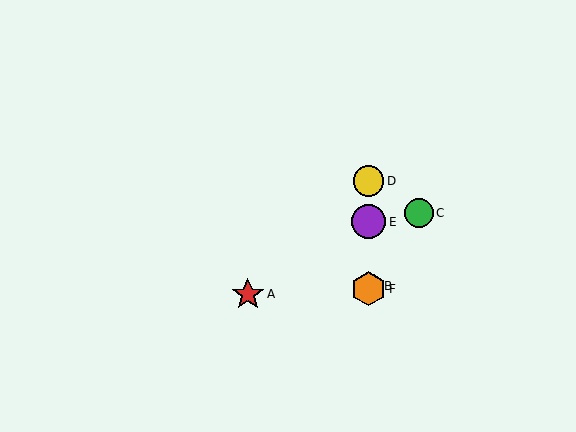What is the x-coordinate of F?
Object F is at x≈369.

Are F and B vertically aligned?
Yes, both are at x≈369.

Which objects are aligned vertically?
Objects B, D, E, F are aligned vertically.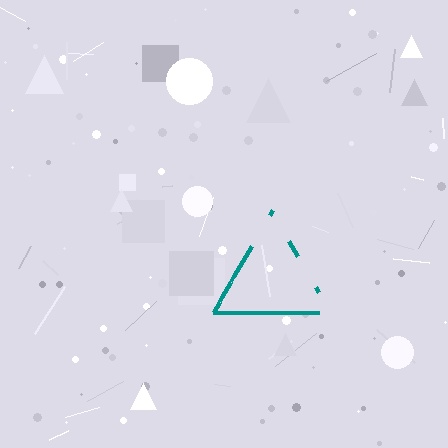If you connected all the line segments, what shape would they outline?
They would outline a triangle.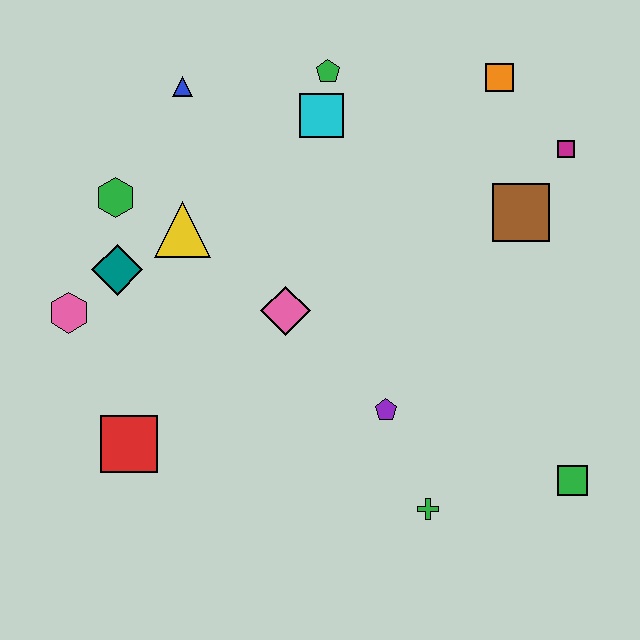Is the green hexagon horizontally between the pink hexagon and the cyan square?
Yes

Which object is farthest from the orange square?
The red square is farthest from the orange square.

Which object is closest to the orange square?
The magenta square is closest to the orange square.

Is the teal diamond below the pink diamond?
No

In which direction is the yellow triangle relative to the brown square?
The yellow triangle is to the left of the brown square.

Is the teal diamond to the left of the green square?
Yes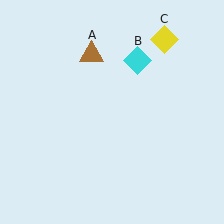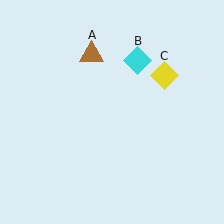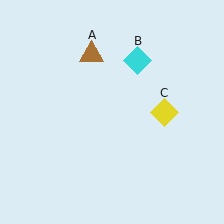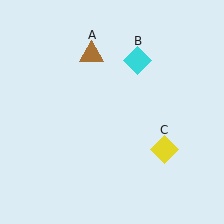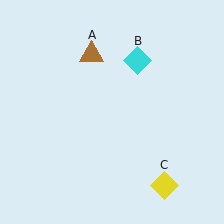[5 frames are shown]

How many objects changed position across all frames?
1 object changed position: yellow diamond (object C).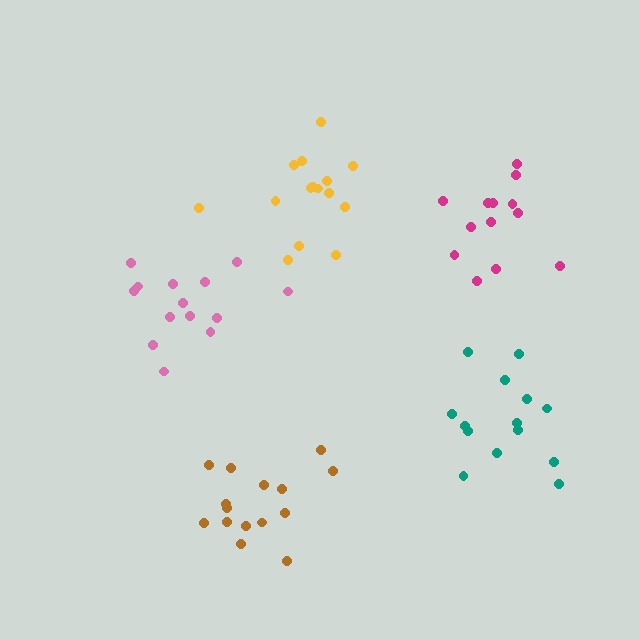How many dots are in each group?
Group 1: 14 dots, Group 2: 15 dots, Group 3: 14 dots, Group 4: 15 dots, Group 5: 13 dots (71 total).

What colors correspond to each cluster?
The clusters are colored: teal, brown, pink, yellow, magenta.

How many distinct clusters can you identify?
There are 5 distinct clusters.